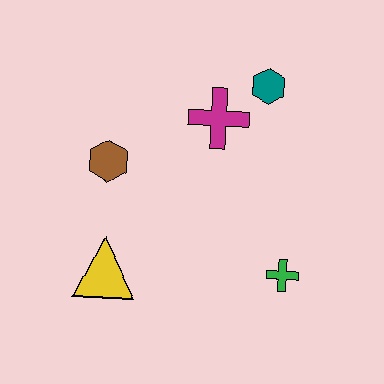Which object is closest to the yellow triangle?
The brown hexagon is closest to the yellow triangle.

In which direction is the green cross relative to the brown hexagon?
The green cross is to the right of the brown hexagon.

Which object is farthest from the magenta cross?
The yellow triangle is farthest from the magenta cross.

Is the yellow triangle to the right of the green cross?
No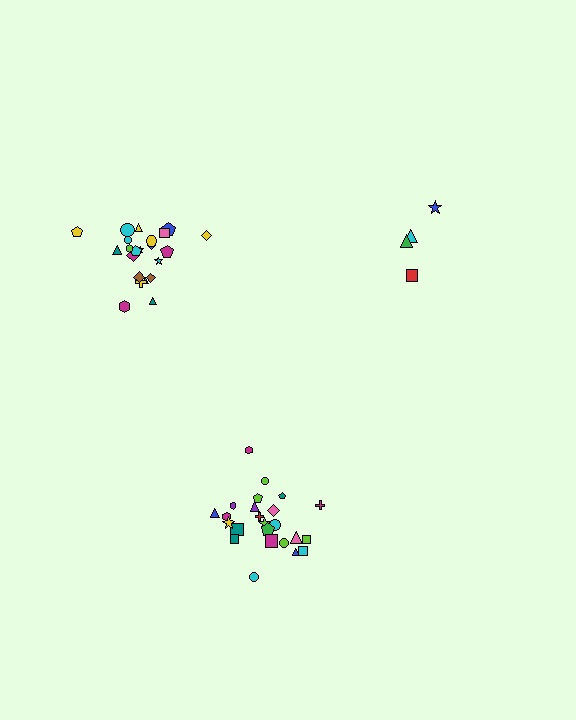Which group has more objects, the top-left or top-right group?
The top-left group.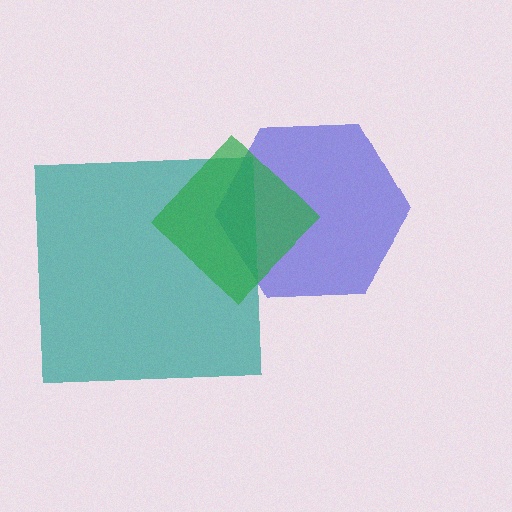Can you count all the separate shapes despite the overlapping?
Yes, there are 3 separate shapes.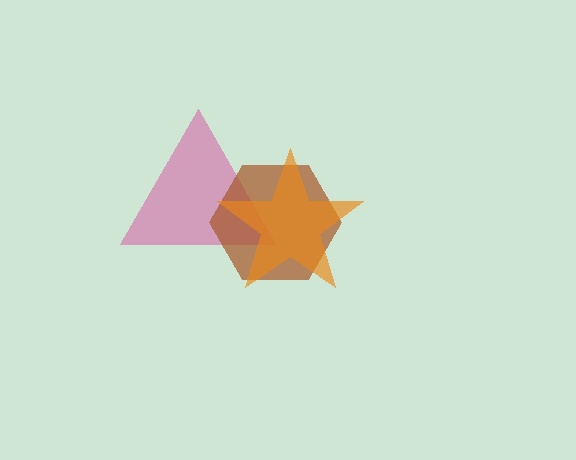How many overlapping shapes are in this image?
There are 3 overlapping shapes in the image.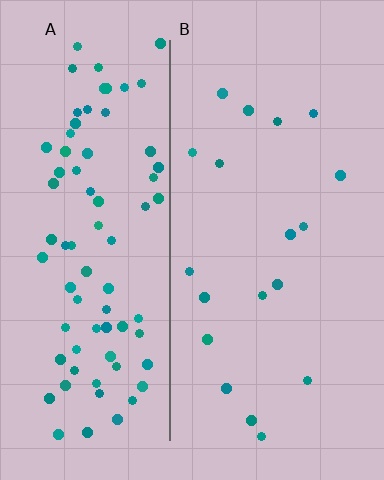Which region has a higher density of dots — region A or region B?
A (the left).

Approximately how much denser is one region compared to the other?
Approximately 4.4× — region A over region B.